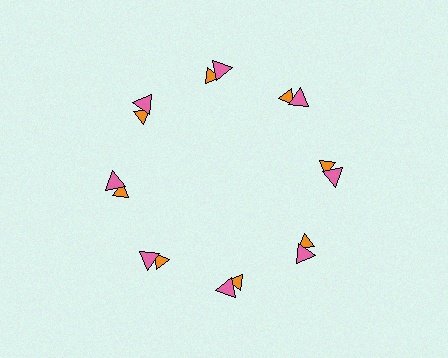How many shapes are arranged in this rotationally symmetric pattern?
There are 16 shapes, arranged in 8 groups of 2.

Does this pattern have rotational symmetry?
Yes, this pattern has 8-fold rotational symmetry. It looks the same after rotating 45 degrees around the center.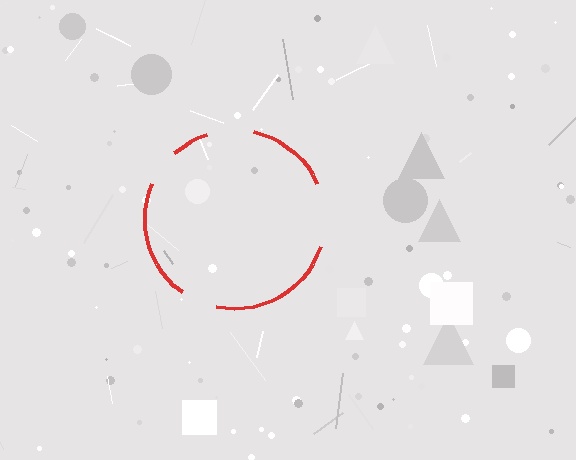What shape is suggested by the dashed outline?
The dashed outline suggests a circle.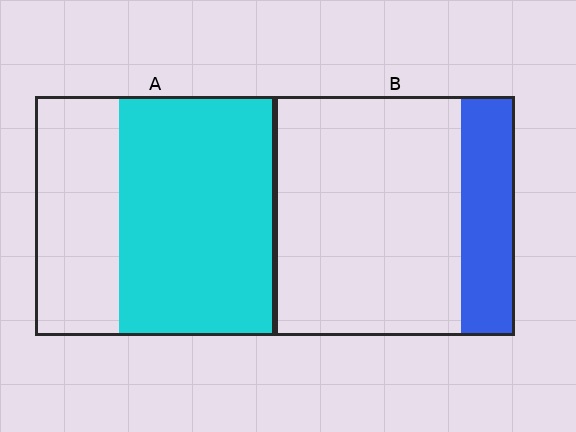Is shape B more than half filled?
No.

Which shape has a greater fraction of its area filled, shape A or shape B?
Shape A.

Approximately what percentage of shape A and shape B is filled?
A is approximately 65% and B is approximately 20%.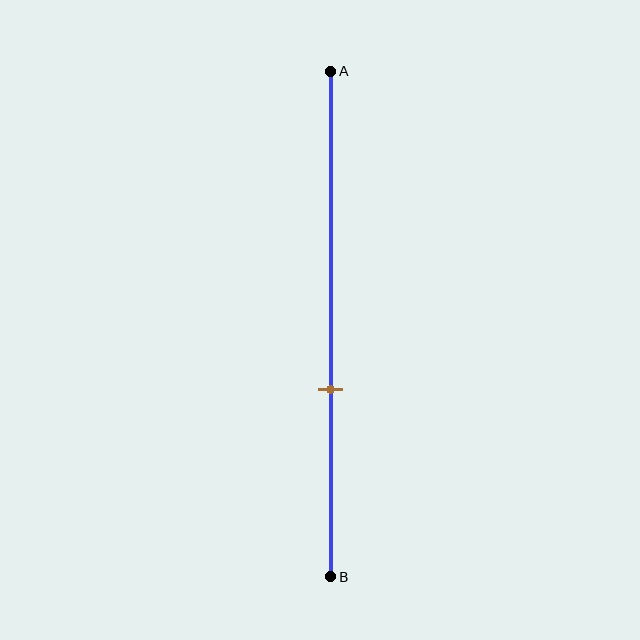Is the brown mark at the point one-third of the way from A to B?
No, the mark is at about 65% from A, not at the 33% one-third point.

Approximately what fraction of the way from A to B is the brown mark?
The brown mark is approximately 65% of the way from A to B.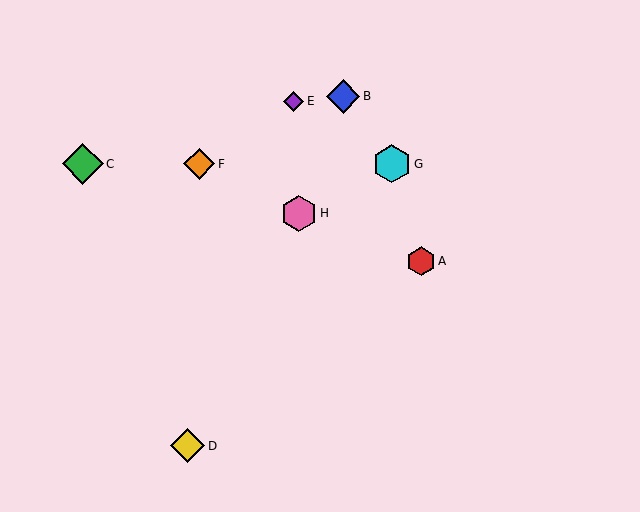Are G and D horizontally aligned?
No, G is at y≈164 and D is at y≈446.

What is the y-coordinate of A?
Object A is at y≈261.